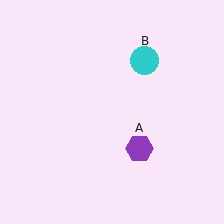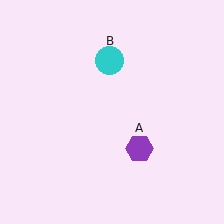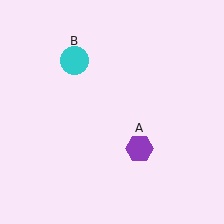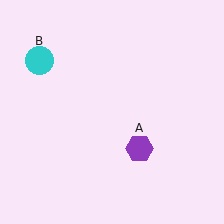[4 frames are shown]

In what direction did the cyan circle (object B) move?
The cyan circle (object B) moved left.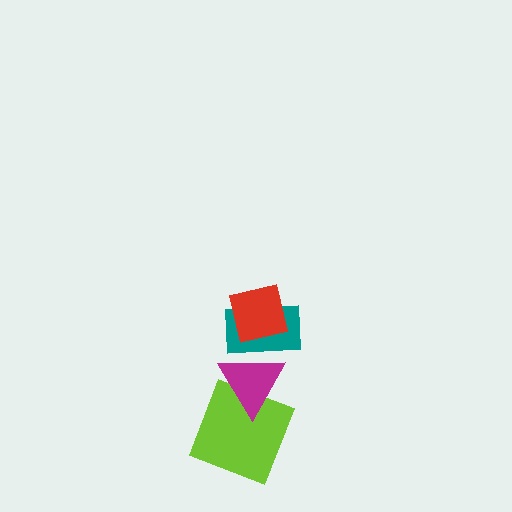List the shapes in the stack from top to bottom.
From top to bottom: the red square, the teal rectangle, the magenta triangle, the lime square.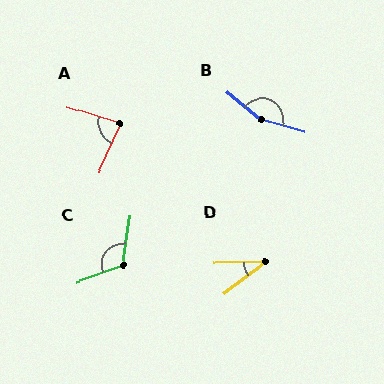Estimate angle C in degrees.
Approximately 118 degrees.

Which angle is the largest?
B, at approximately 157 degrees.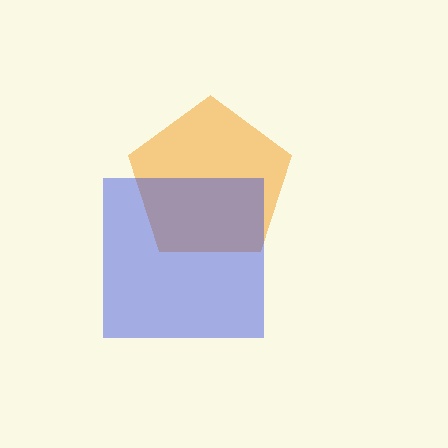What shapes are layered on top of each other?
The layered shapes are: an orange pentagon, a blue square.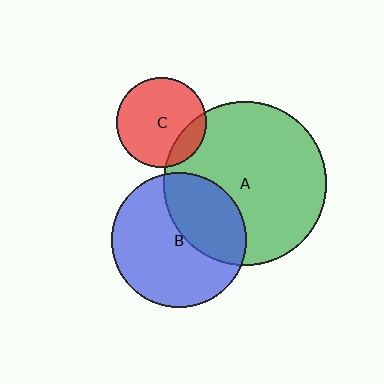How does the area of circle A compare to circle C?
Approximately 3.3 times.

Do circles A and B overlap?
Yes.